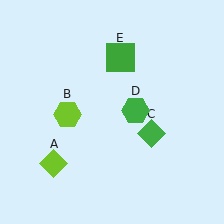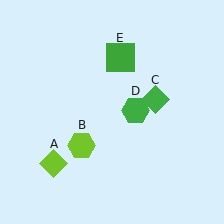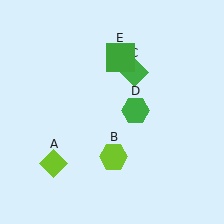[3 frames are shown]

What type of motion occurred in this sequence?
The lime hexagon (object B), green diamond (object C) rotated counterclockwise around the center of the scene.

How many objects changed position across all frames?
2 objects changed position: lime hexagon (object B), green diamond (object C).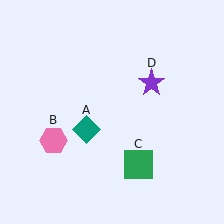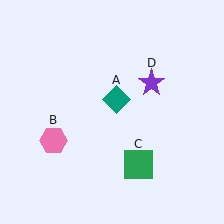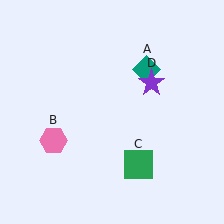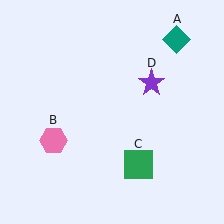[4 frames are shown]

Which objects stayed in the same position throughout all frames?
Pink hexagon (object B) and green square (object C) and purple star (object D) remained stationary.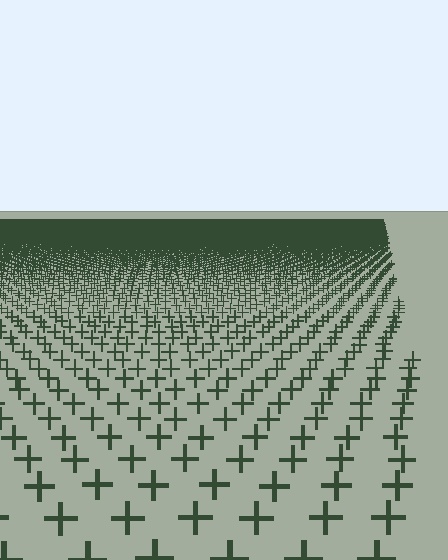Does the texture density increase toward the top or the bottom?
Density increases toward the top.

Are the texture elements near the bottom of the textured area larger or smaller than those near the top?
Larger. Near the bottom, elements are closer to the viewer and appear at a bigger on-screen size.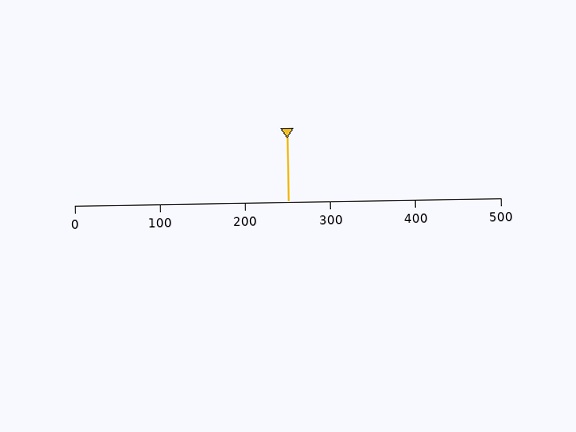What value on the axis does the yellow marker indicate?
The marker indicates approximately 250.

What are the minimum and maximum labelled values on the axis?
The axis runs from 0 to 500.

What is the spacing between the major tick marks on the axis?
The major ticks are spaced 100 apart.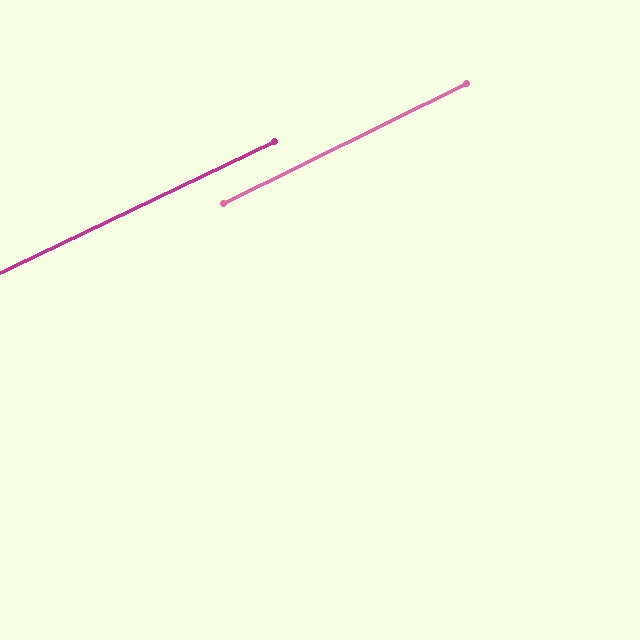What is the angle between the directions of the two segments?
Approximately 1 degree.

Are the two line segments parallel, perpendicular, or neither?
Parallel — their directions differ by only 0.9°.